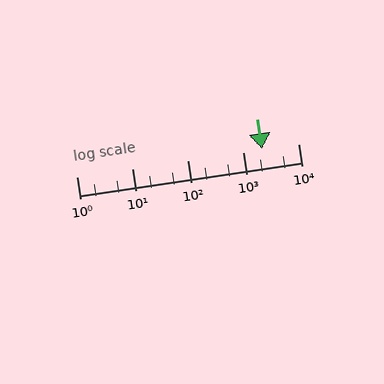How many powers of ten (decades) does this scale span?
The scale spans 4 decades, from 1 to 10000.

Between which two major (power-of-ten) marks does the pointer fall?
The pointer is between 1000 and 10000.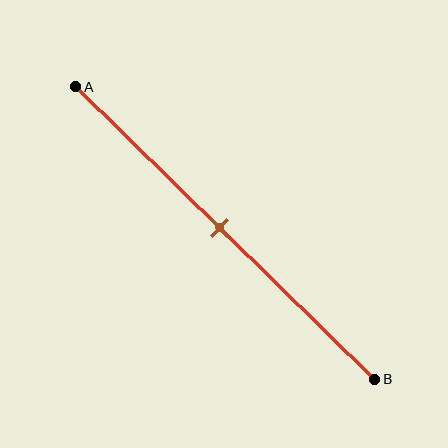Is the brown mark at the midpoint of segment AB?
Yes, the mark is approximately at the midpoint.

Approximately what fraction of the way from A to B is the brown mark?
The brown mark is approximately 50% of the way from A to B.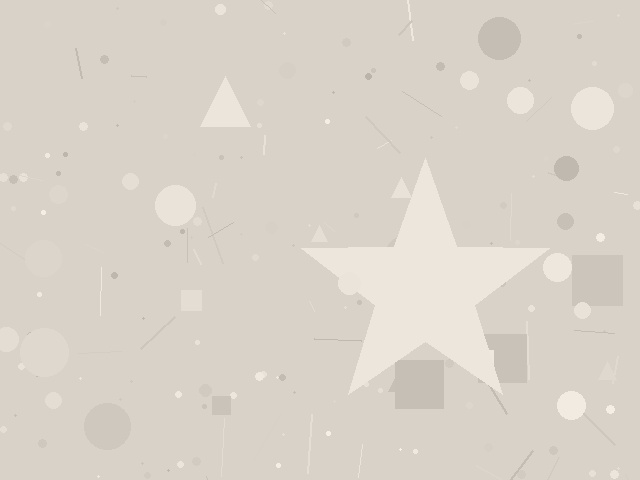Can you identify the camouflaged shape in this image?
The camouflaged shape is a star.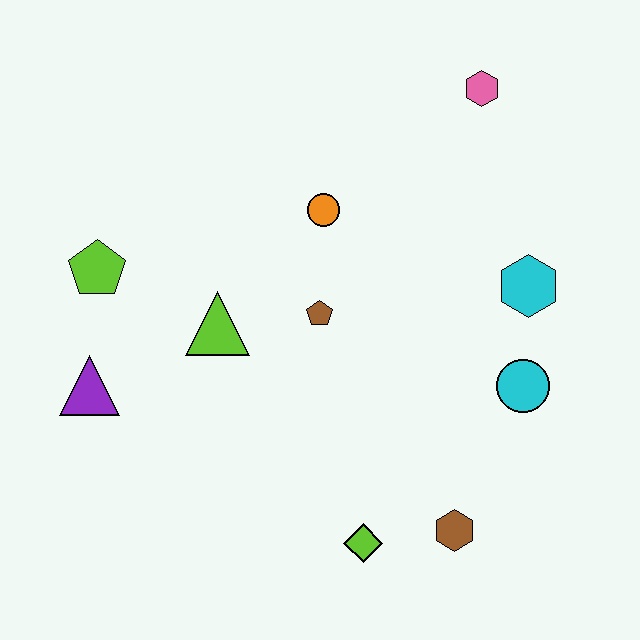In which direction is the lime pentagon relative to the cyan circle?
The lime pentagon is to the left of the cyan circle.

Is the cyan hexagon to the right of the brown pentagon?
Yes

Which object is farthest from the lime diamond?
The pink hexagon is farthest from the lime diamond.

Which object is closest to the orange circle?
The brown pentagon is closest to the orange circle.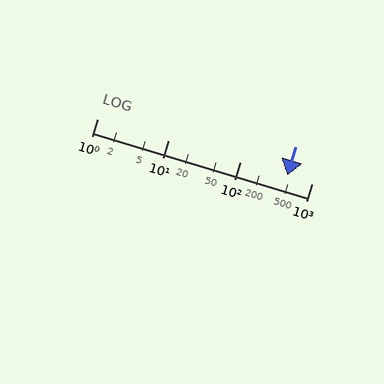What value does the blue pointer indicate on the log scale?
The pointer indicates approximately 460.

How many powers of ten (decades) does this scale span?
The scale spans 3 decades, from 1 to 1000.